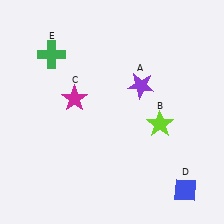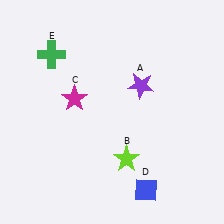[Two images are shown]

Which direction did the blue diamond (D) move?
The blue diamond (D) moved left.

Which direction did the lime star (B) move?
The lime star (B) moved down.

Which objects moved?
The objects that moved are: the lime star (B), the blue diamond (D).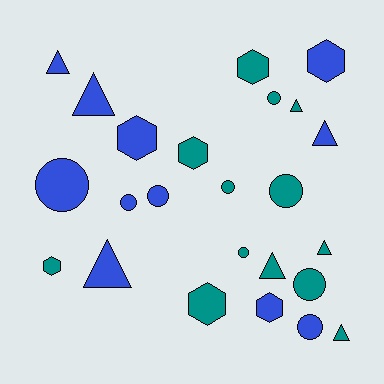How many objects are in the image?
There are 24 objects.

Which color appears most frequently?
Teal, with 13 objects.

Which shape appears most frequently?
Circle, with 9 objects.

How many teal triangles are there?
There are 4 teal triangles.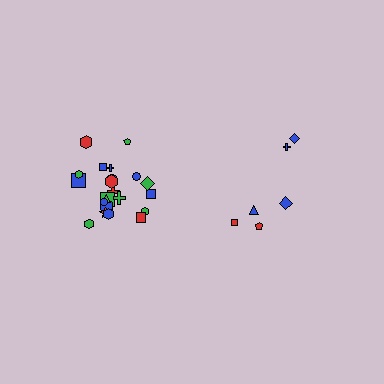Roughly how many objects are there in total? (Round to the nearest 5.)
Roughly 30 objects in total.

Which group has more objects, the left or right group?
The left group.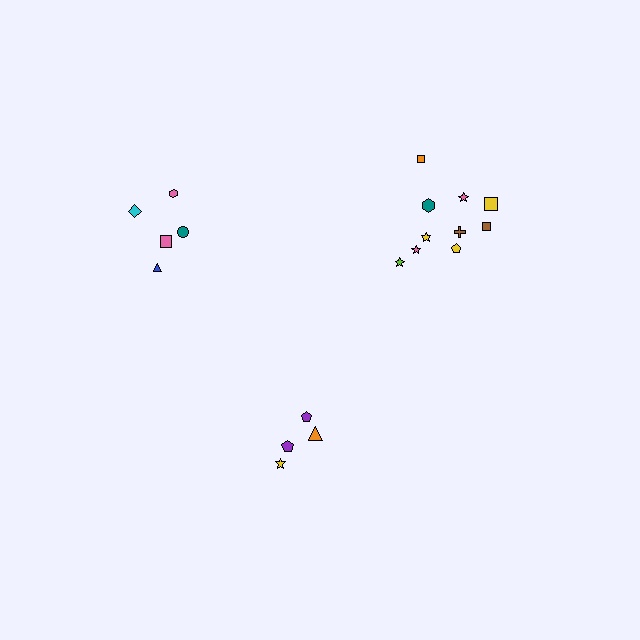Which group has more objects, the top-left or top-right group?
The top-right group.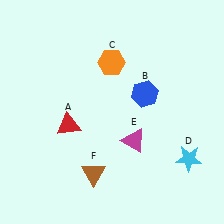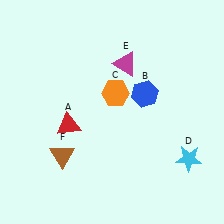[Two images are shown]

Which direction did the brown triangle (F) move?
The brown triangle (F) moved left.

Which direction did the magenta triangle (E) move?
The magenta triangle (E) moved up.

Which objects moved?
The objects that moved are: the orange hexagon (C), the magenta triangle (E), the brown triangle (F).